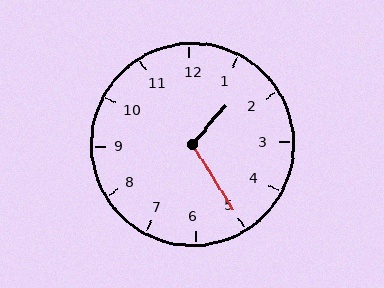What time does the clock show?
1:25.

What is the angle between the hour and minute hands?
Approximately 108 degrees.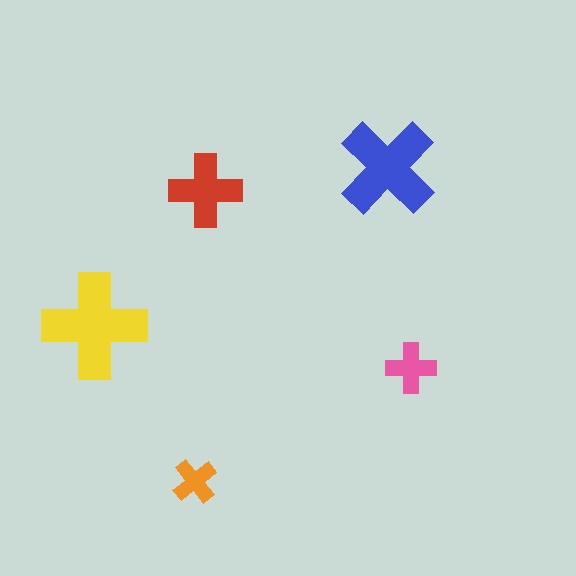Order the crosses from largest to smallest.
the yellow one, the blue one, the red one, the pink one, the orange one.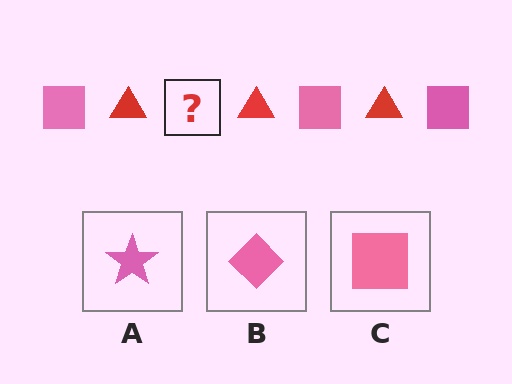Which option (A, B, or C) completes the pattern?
C.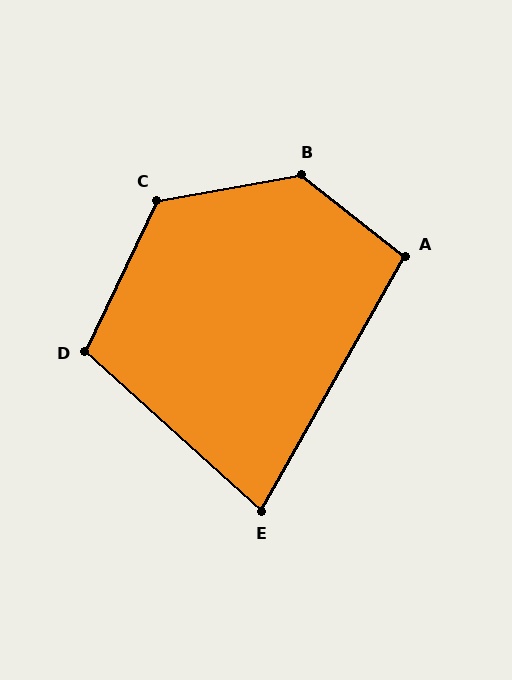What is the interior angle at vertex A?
Approximately 99 degrees (obtuse).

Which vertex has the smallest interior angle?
E, at approximately 77 degrees.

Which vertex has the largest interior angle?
B, at approximately 132 degrees.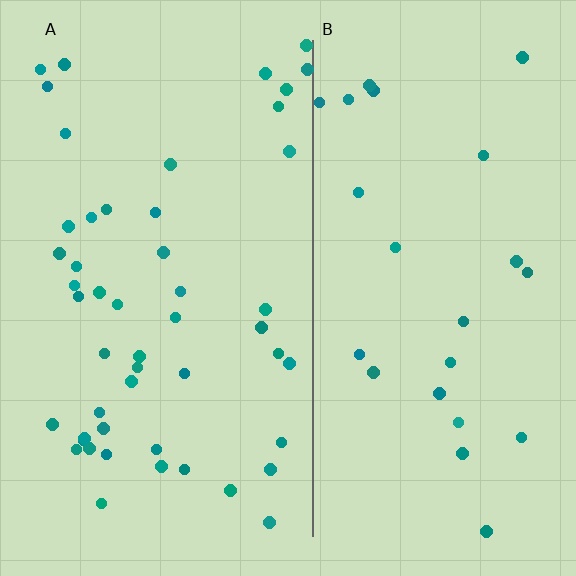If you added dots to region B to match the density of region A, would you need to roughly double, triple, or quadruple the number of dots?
Approximately double.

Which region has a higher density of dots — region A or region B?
A (the left).